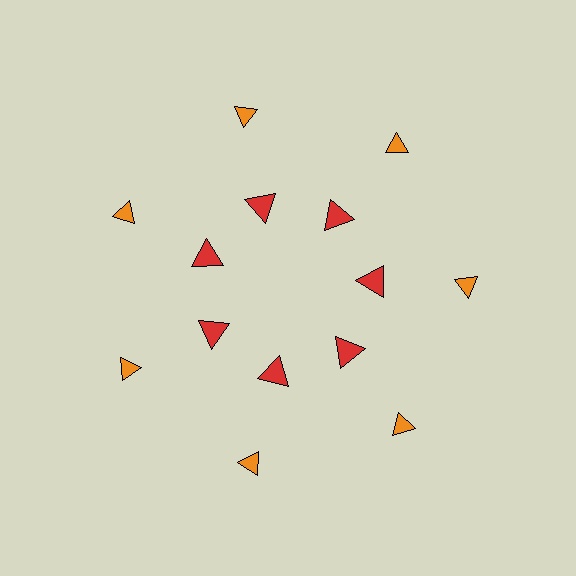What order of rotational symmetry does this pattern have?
This pattern has 7-fold rotational symmetry.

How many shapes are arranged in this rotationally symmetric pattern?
There are 14 shapes, arranged in 7 groups of 2.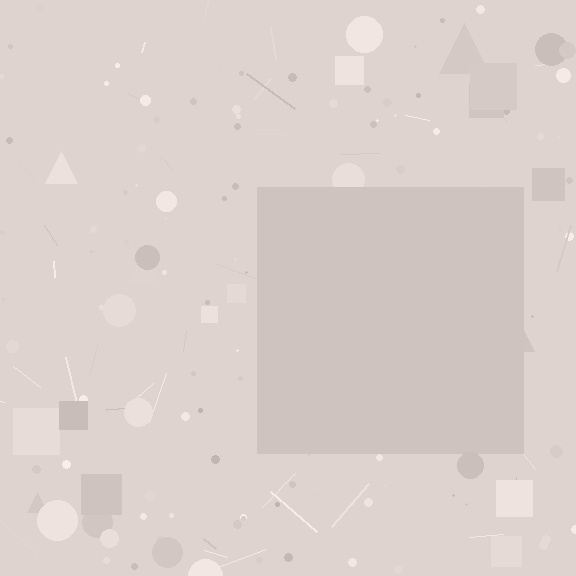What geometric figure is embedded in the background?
A square is embedded in the background.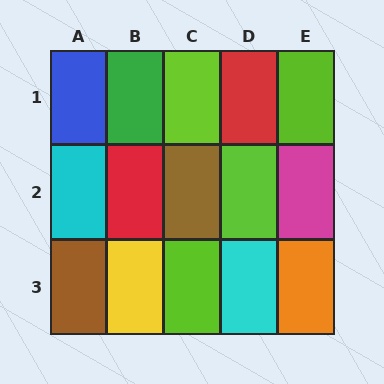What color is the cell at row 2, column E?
Magenta.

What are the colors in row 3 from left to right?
Brown, yellow, lime, cyan, orange.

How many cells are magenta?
1 cell is magenta.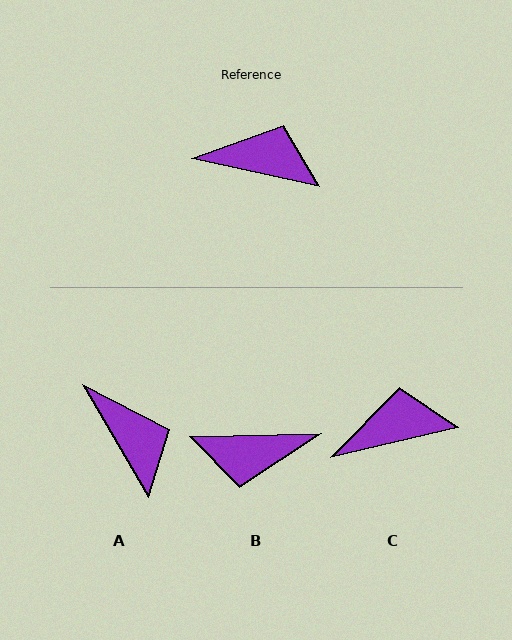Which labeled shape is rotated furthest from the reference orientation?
B, about 166 degrees away.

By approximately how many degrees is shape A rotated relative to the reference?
Approximately 47 degrees clockwise.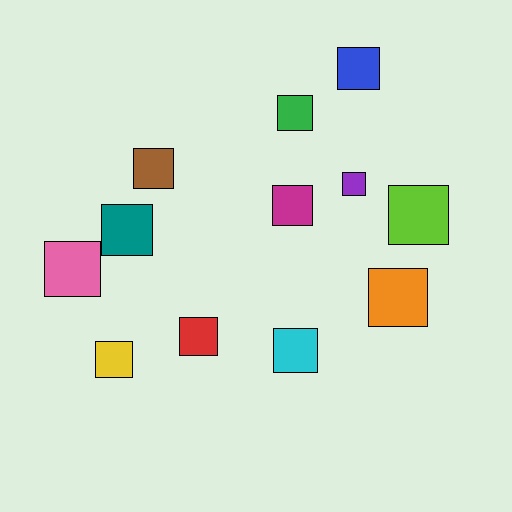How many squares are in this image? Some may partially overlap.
There are 12 squares.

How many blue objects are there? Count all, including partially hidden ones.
There is 1 blue object.